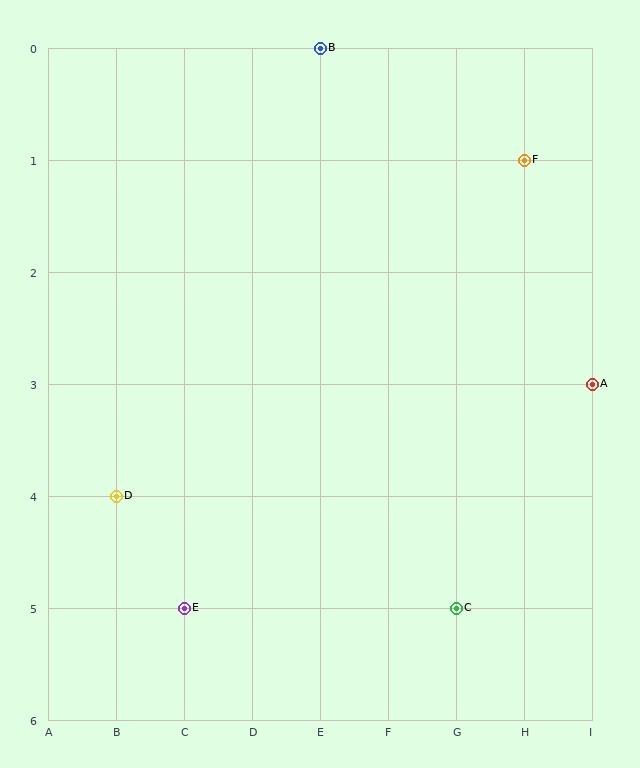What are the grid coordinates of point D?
Point D is at grid coordinates (B, 4).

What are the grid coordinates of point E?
Point E is at grid coordinates (C, 5).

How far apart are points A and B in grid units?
Points A and B are 4 columns and 3 rows apart (about 5.0 grid units diagonally).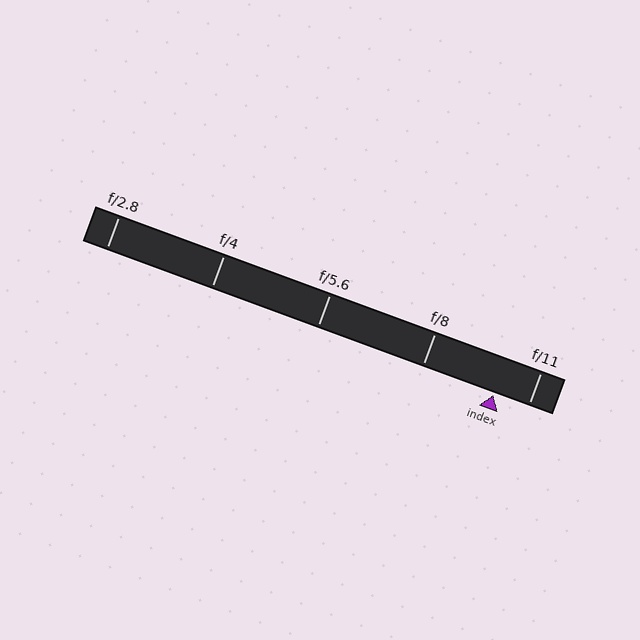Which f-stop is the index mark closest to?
The index mark is closest to f/11.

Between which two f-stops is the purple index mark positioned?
The index mark is between f/8 and f/11.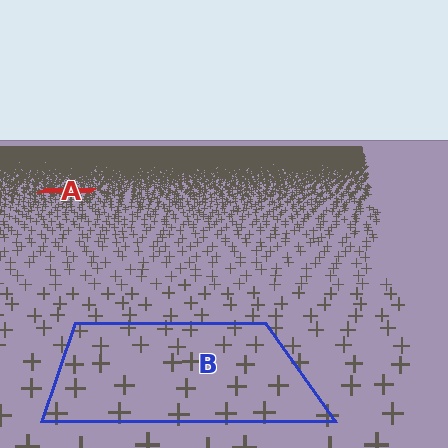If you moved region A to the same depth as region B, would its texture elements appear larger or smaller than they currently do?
They would appear larger. At a closer depth, the same texture elements are projected at a bigger on-screen size.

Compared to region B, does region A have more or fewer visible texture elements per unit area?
Region A has more texture elements per unit area — they are packed more densely because it is farther away.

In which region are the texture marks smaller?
The texture marks are smaller in region A, because it is farther away.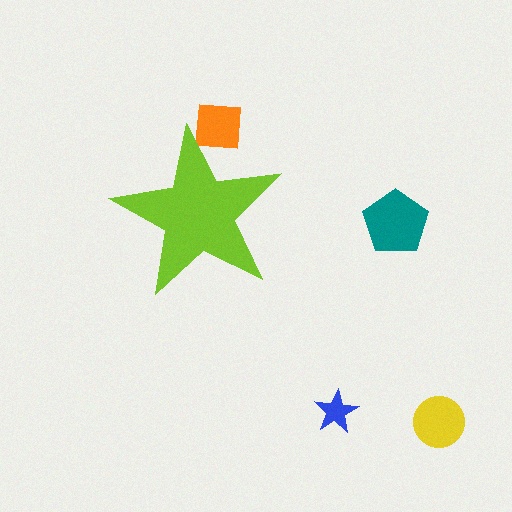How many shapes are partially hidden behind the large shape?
1 shape is partially hidden.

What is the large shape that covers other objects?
A lime star.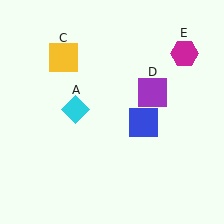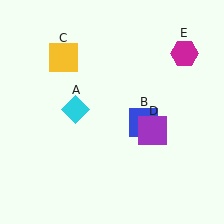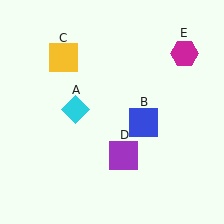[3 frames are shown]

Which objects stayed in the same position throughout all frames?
Cyan diamond (object A) and blue square (object B) and yellow square (object C) and magenta hexagon (object E) remained stationary.